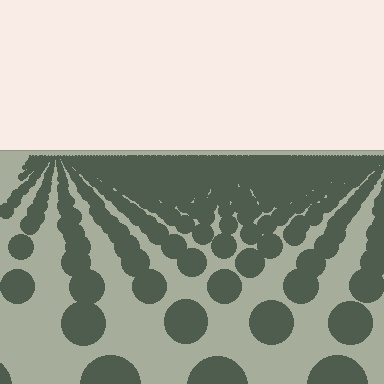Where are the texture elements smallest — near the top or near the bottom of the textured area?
Near the top.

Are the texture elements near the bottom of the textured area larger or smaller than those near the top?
Larger. Near the bottom, elements are closer to the viewer and appear at a bigger on-screen size.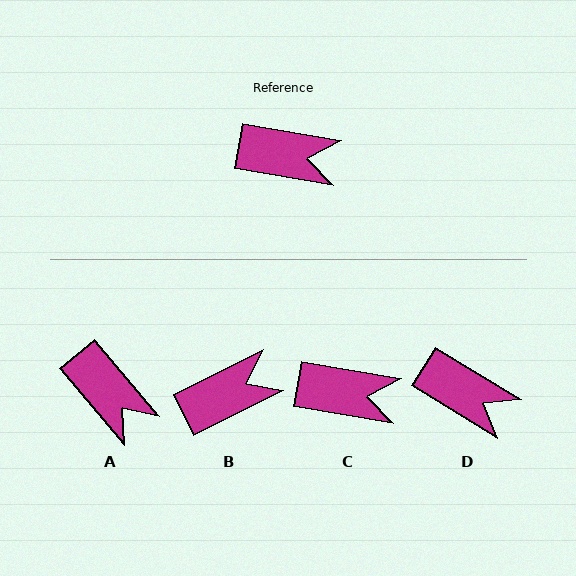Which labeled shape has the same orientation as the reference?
C.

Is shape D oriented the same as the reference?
No, it is off by about 21 degrees.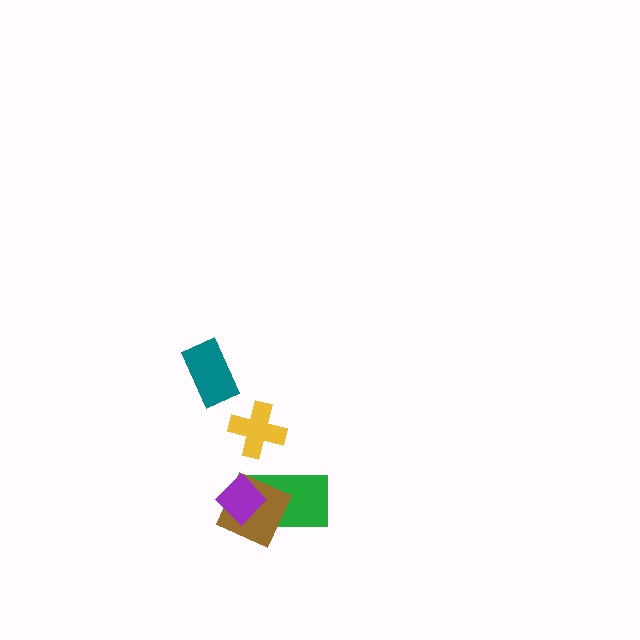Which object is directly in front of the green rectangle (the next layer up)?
The brown square is directly in front of the green rectangle.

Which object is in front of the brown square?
The purple diamond is in front of the brown square.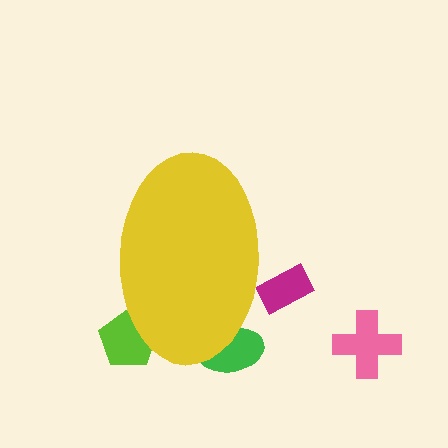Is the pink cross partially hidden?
No, the pink cross is fully visible.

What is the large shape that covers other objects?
A yellow ellipse.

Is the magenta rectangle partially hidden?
Yes, the magenta rectangle is partially hidden behind the yellow ellipse.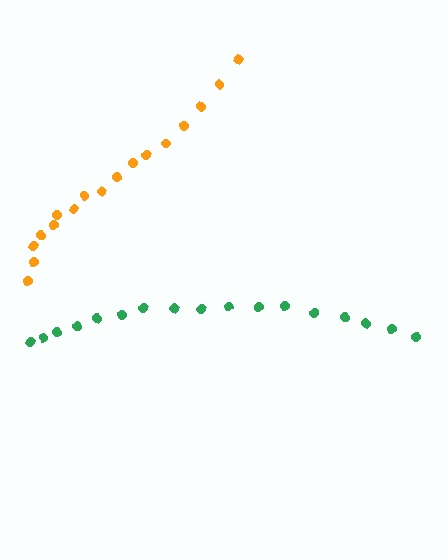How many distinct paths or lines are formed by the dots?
There are 2 distinct paths.